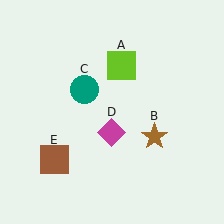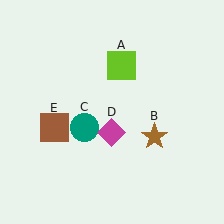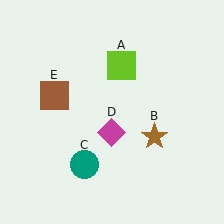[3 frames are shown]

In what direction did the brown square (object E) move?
The brown square (object E) moved up.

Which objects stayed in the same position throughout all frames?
Lime square (object A) and brown star (object B) and magenta diamond (object D) remained stationary.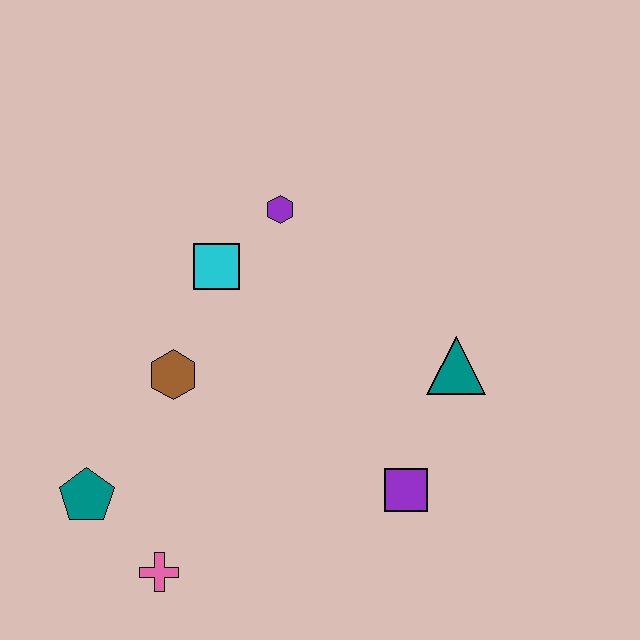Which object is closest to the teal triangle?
The purple square is closest to the teal triangle.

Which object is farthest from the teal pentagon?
The teal triangle is farthest from the teal pentagon.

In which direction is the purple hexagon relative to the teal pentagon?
The purple hexagon is above the teal pentagon.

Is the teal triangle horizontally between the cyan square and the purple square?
No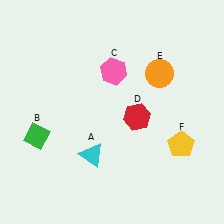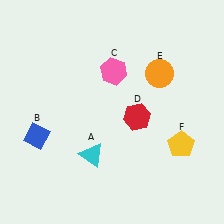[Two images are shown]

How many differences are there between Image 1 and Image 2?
There is 1 difference between the two images.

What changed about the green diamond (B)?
In Image 1, B is green. In Image 2, it changed to blue.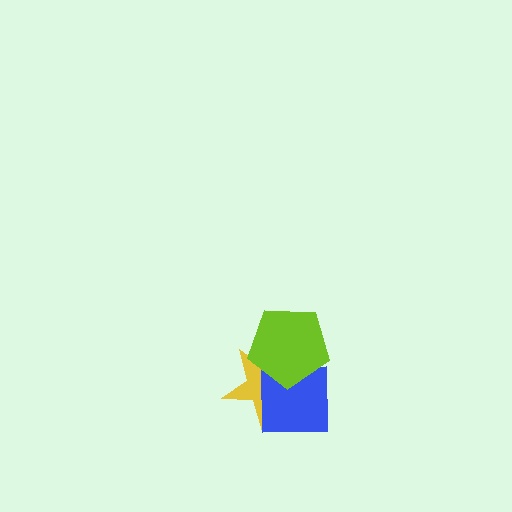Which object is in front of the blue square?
The lime pentagon is in front of the blue square.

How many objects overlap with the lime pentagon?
2 objects overlap with the lime pentagon.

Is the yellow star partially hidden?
Yes, it is partially covered by another shape.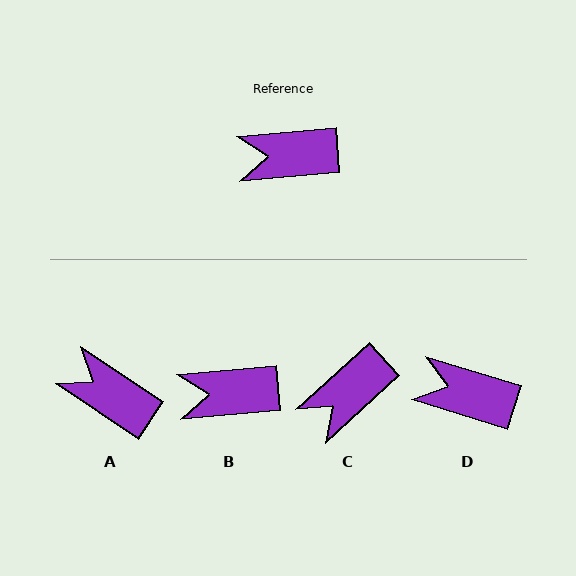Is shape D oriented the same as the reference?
No, it is off by about 22 degrees.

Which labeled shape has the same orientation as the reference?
B.